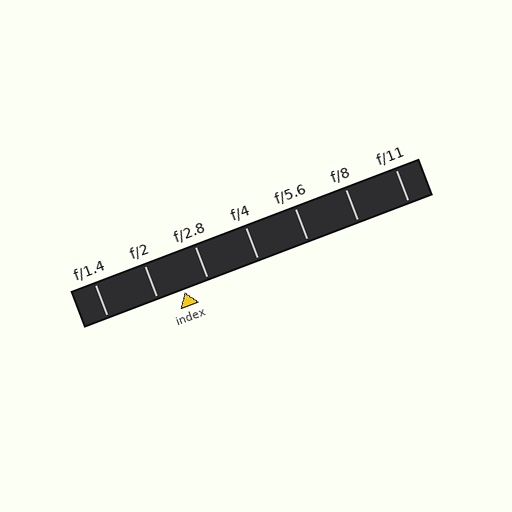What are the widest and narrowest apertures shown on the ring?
The widest aperture shown is f/1.4 and the narrowest is f/11.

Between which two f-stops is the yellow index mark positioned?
The index mark is between f/2 and f/2.8.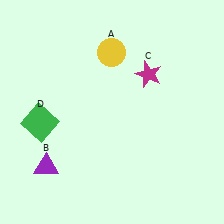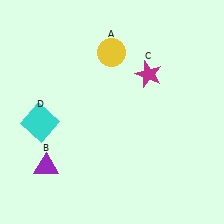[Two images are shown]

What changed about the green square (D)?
In Image 1, D is green. In Image 2, it changed to cyan.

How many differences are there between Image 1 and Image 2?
There is 1 difference between the two images.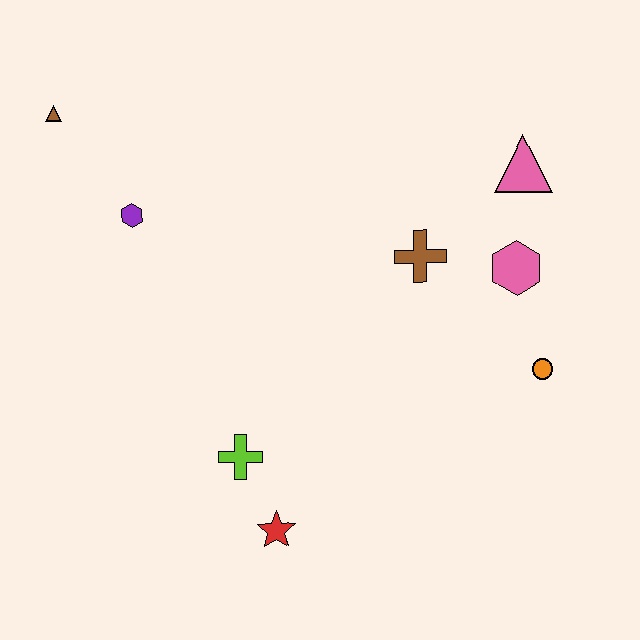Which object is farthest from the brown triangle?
The orange circle is farthest from the brown triangle.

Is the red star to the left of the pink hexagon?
Yes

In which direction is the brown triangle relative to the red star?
The brown triangle is above the red star.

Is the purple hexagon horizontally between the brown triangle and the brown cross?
Yes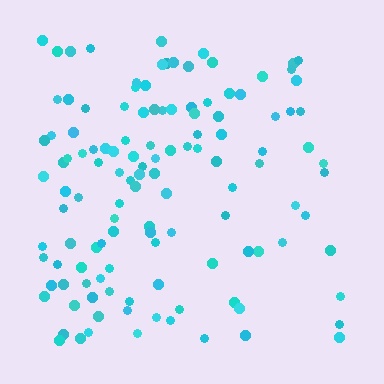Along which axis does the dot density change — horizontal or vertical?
Horizontal.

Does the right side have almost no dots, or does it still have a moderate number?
Still a moderate number, just noticeably fewer than the left.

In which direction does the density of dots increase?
From right to left, with the left side densest.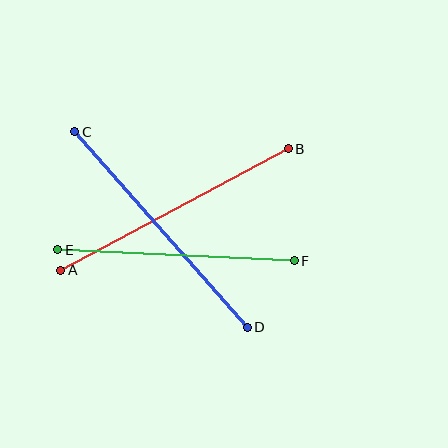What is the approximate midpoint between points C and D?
The midpoint is at approximately (161, 230) pixels.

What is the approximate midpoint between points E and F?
The midpoint is at approximately (176, 255) pixels.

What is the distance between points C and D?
The distance is approximately 260 pixels.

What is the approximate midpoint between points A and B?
The midpoint is at approximately (175, 209) pixels.